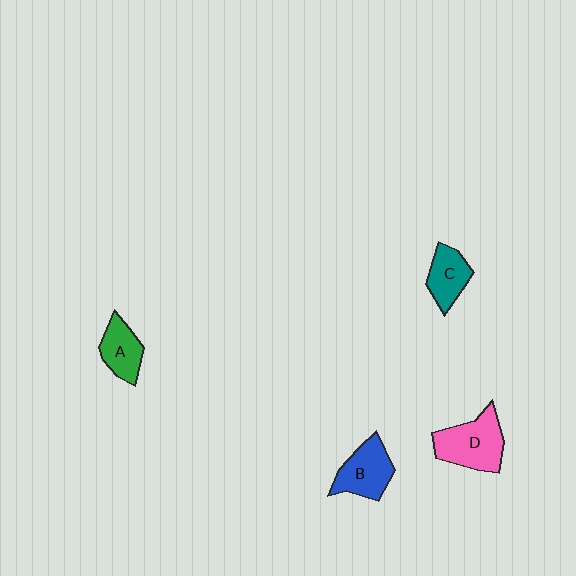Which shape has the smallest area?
Shape A (green).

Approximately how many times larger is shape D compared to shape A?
Approximately 1.6 times.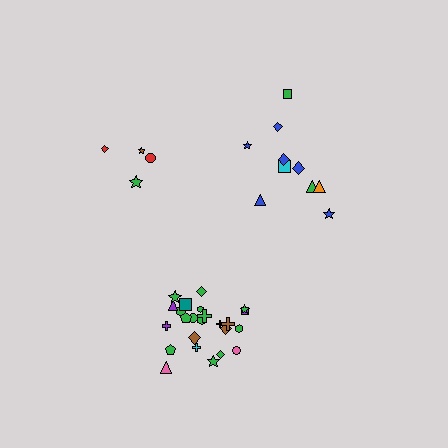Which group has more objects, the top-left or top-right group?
The top-right group.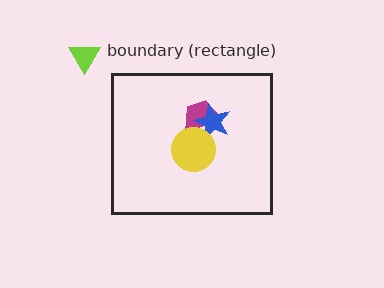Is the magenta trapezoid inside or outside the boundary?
Inside.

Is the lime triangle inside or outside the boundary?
Outside.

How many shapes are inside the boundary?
4 inside, 1 outside.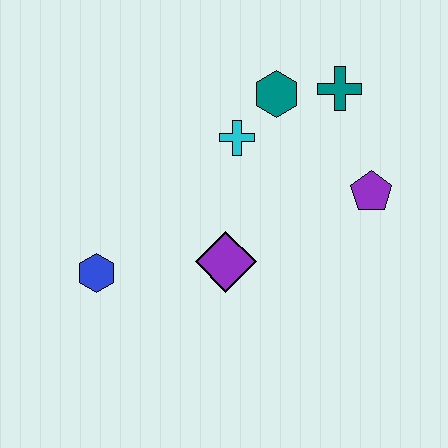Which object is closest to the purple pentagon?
The teal cross is closest to the purple pentagon.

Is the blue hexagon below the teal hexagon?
Yes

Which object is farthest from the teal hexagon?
The blue hexagon is farthest from the teal hexagon.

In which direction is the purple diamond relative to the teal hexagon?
The purple diamond is below the teal hexagon.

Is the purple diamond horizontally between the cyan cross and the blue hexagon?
Yes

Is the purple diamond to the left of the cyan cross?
Yes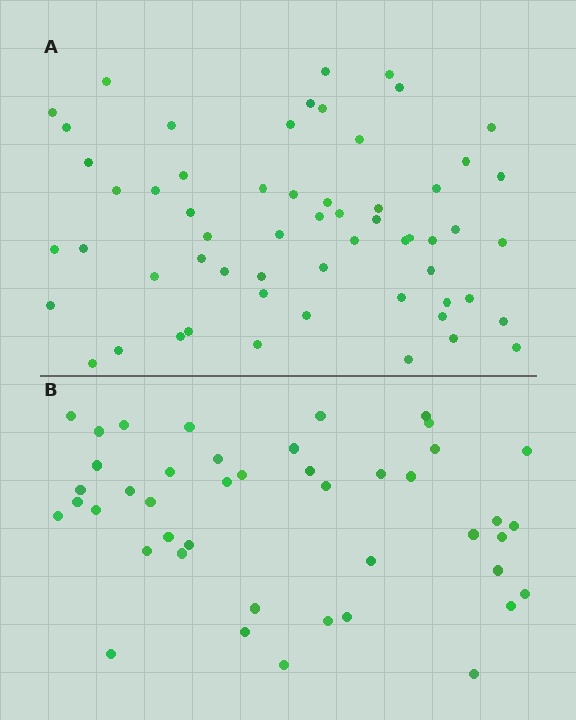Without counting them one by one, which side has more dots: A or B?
Region A (the top region) has more dots.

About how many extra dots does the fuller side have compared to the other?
Region A has approximately 15 more dots than region B.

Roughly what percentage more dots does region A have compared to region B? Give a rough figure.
About 35% more.